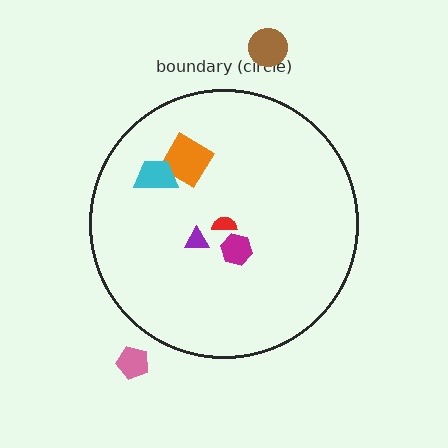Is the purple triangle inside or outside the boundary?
Inside.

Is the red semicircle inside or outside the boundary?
Inside.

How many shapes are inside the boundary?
5 inside, 2 outside.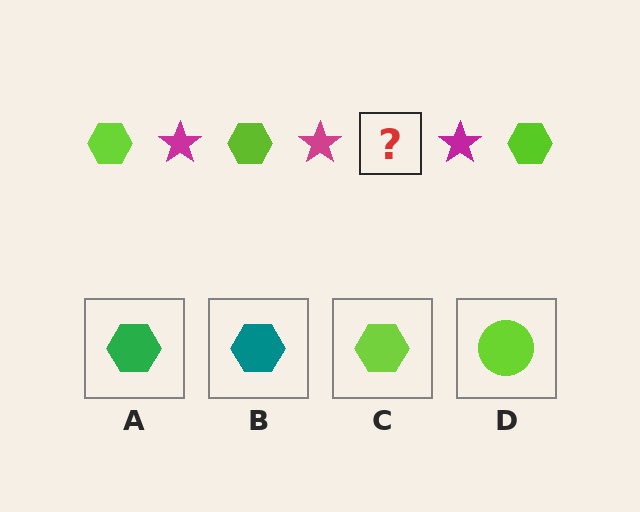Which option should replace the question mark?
Option C.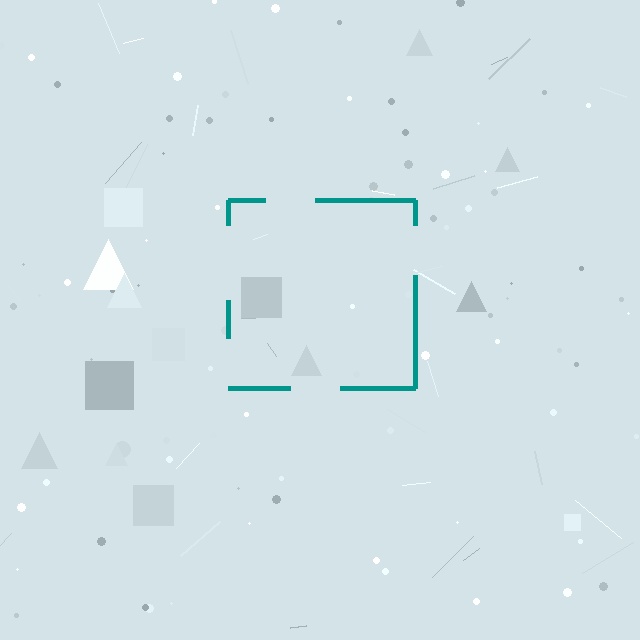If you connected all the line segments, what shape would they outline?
They would outline a square.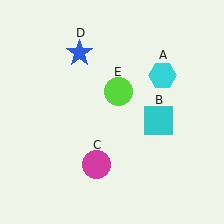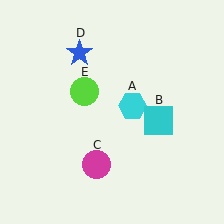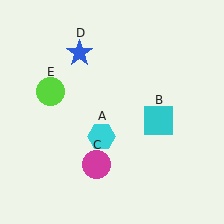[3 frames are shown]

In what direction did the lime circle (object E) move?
The lime circle (object E) moved left.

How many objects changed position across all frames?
2 objects changed position: cyan hexagon (object A), lime circle (object E).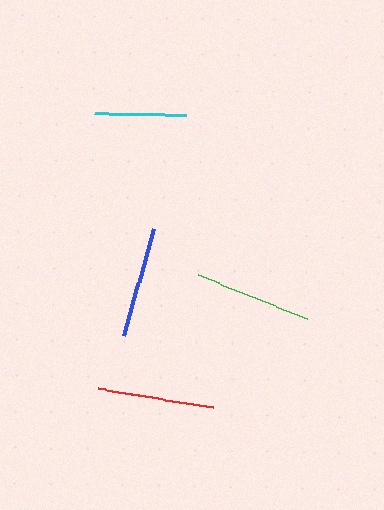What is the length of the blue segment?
The blue segment is approximately 111 pixels long.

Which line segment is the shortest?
The cyan line is the shortest at approximately 92 pixels.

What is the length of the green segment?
The green segment is approximately 118 pixels long.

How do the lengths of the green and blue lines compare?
The green and blue lines are approximately the same length.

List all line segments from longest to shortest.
From longest to shortest: green, red, blue, cyan.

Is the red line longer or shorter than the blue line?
The red line is longer than the blue line.